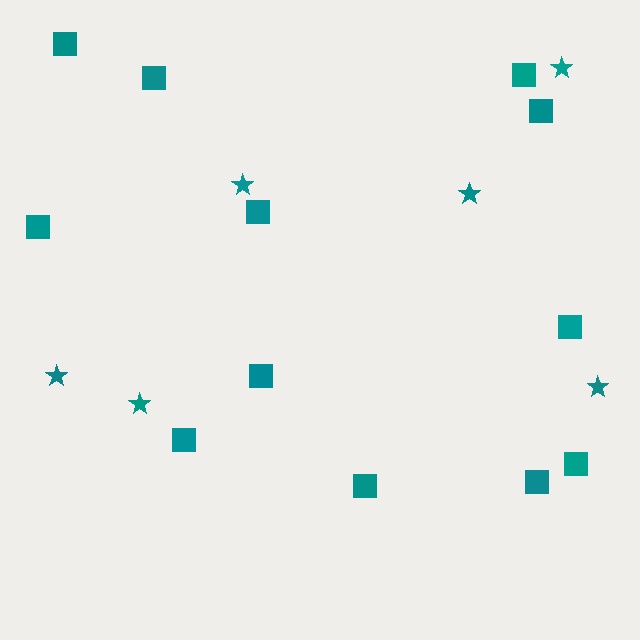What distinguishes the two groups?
There are 2 groups: one group of stars (6) and one group of squares (12).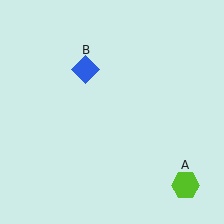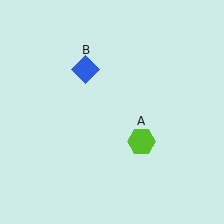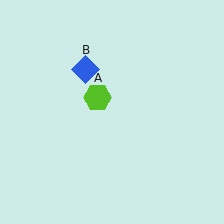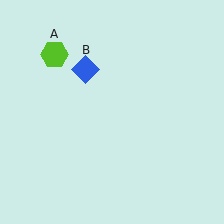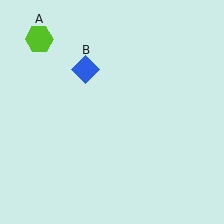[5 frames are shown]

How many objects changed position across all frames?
1 object changed position: lime hexagon (object A).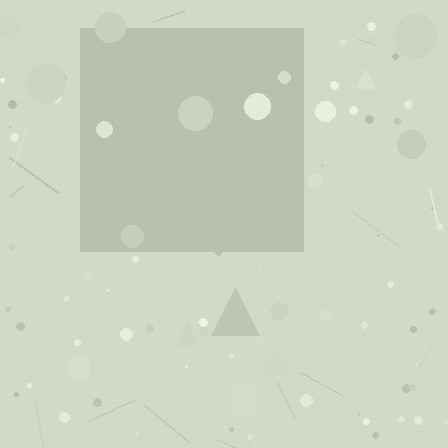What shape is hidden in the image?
A square is hidden in the image.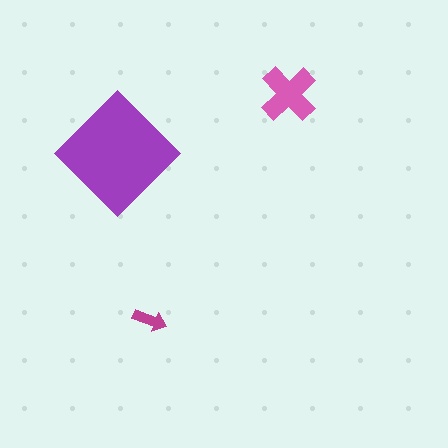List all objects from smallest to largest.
The magenta arrow, the pink cross, the purple diamond.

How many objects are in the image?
There are 3 objects in the image.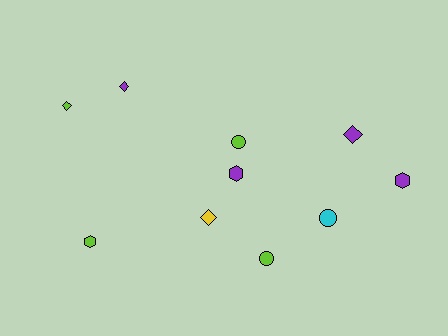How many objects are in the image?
There are 10 objects.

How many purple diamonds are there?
There are 2 purple diamonds.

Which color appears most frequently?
Purple, with 4 objects.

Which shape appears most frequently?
Diamond, with 4 objects.